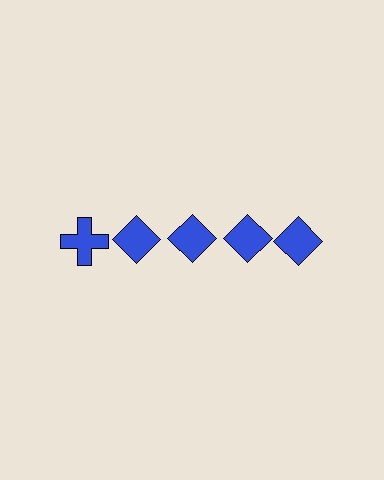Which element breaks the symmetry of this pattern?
The blue cross in the top row, leftmost column breaks the symmetry. All other shapes are blue diamonds.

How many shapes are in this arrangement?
There are 5 shapes arranged in a grid pattern.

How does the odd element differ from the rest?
It has a different shape: cross instead of diamond.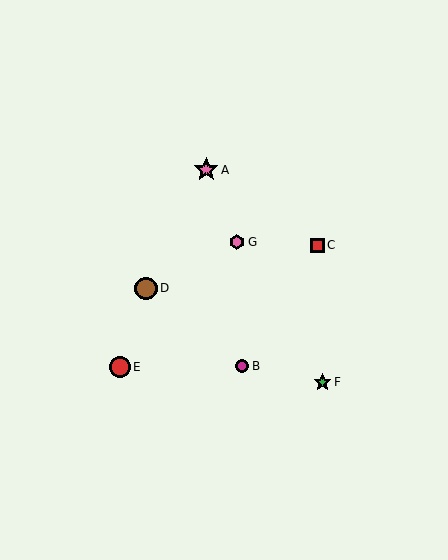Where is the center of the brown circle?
The center of the brown circle is at (146, 288).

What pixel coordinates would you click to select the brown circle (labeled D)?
Click at (146, 288) to select the brown circle D.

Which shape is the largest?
The pink star (labeled A) is the largest.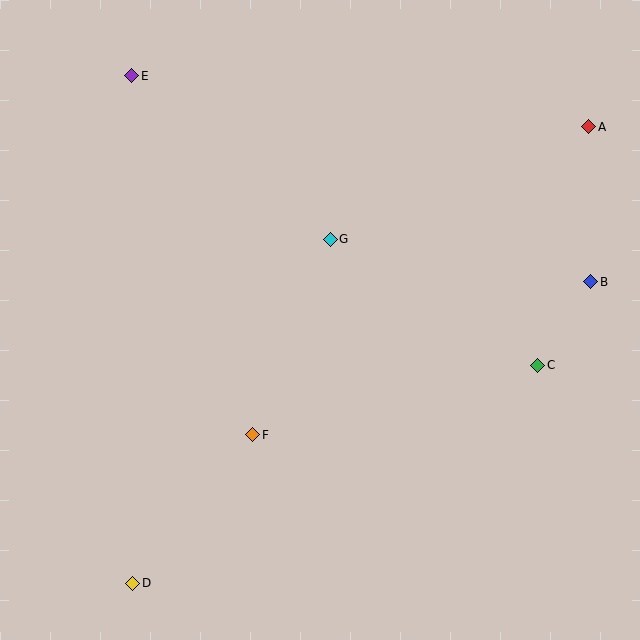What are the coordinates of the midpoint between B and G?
The midpoint between B and G is at (460, 261).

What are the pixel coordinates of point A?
Point A is at (589, 127).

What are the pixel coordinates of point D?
Point D is at (133, 583).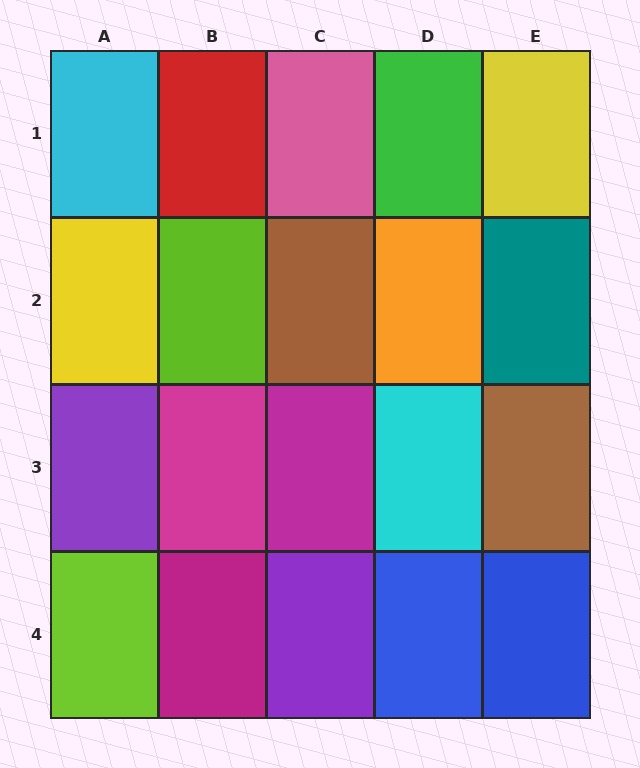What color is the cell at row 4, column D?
Blue.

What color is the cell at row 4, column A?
Lime.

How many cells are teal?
1 cell is teal.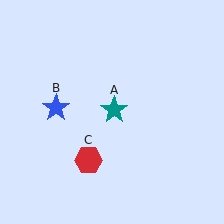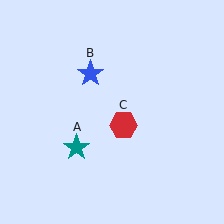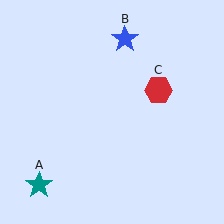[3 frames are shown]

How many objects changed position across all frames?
3 objects changed position: teal star (object A), blue star (object B), red hexagon (object C).